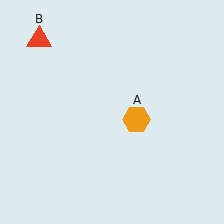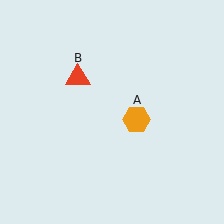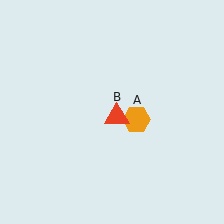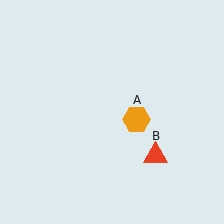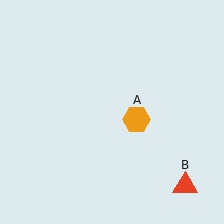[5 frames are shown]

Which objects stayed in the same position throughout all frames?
Orange hexagon (object A) remained stationary.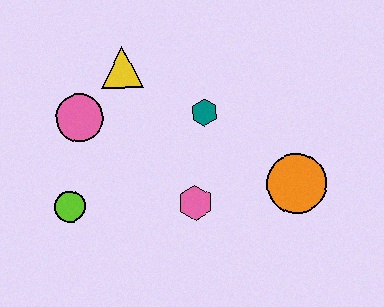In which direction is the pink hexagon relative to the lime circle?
The pink hexagon is to the right of the lime circle.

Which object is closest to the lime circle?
The pink circle is closest to the lime circle.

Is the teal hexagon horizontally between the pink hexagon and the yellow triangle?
No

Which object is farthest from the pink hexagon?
The yellow triangle is farthest from the pink hexagon.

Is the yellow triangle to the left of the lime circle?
No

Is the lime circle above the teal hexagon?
No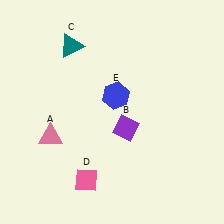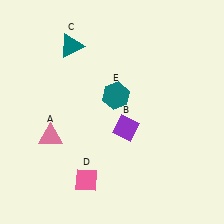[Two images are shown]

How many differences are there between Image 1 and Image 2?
There is 1 difference between the two images.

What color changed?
The hexagon (E) changed from blue in Image 1 to teal in Image 2.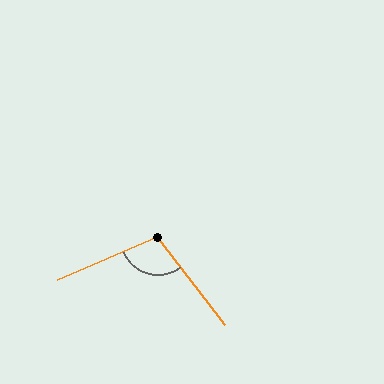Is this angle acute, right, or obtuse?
It is obtuse.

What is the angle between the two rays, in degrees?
Approximately 105 degrees.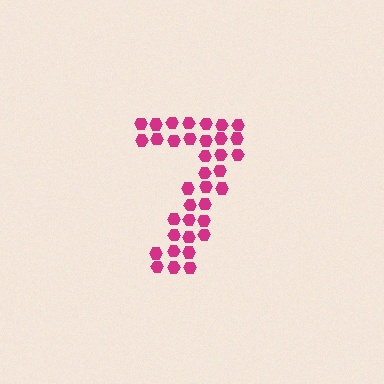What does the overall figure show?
The overall figure shows the digit 7.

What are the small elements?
The small elements are hexagons.